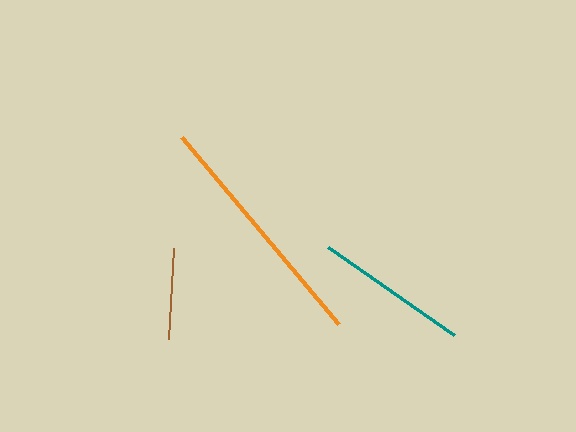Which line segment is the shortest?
The brown line is the shortest at approximately 91 pixels.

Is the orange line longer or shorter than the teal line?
The orange line is longer than the teal line.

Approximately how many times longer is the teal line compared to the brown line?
The teal line is approximately 1.7 times the length of the brown line.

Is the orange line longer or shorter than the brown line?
The orange line is longer than the brown line.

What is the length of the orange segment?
The orange segment is approximately 245 pixels long.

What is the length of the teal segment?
The teal segment is approximately 154 pixels long.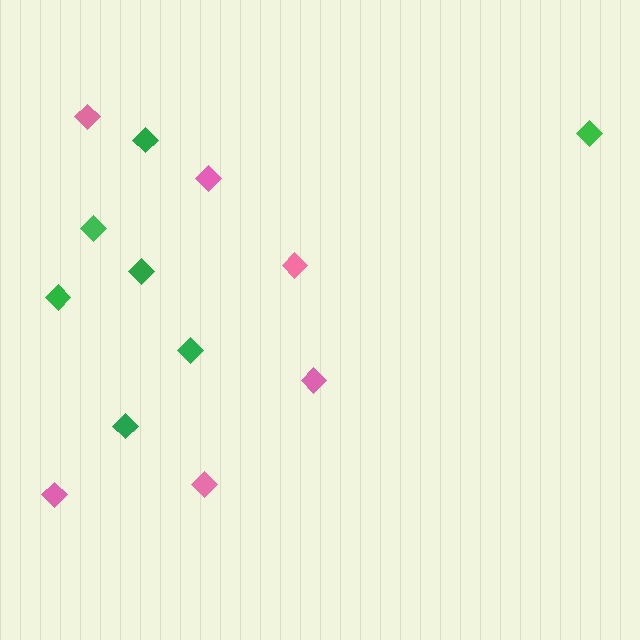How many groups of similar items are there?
There are 2 groups: one group of green diamonds (7) and one group of pink diamonds (6).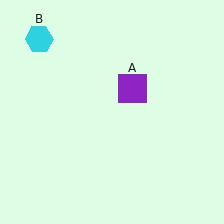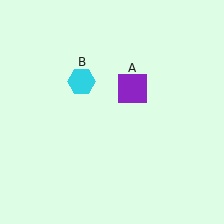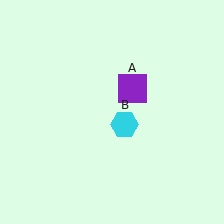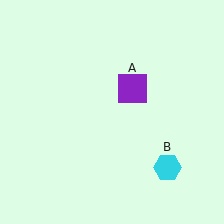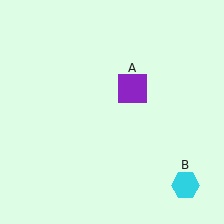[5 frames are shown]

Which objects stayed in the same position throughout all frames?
Purple square (object A) remained stationary.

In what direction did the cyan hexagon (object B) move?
The cyan hexagon (object B) moved down and to the right.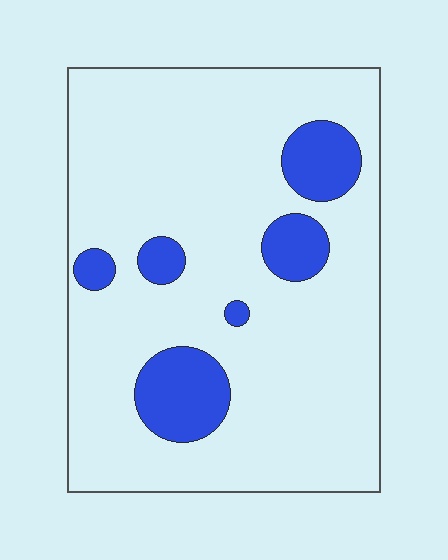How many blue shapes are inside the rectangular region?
6.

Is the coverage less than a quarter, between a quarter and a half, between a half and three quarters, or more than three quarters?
Less than a quarter.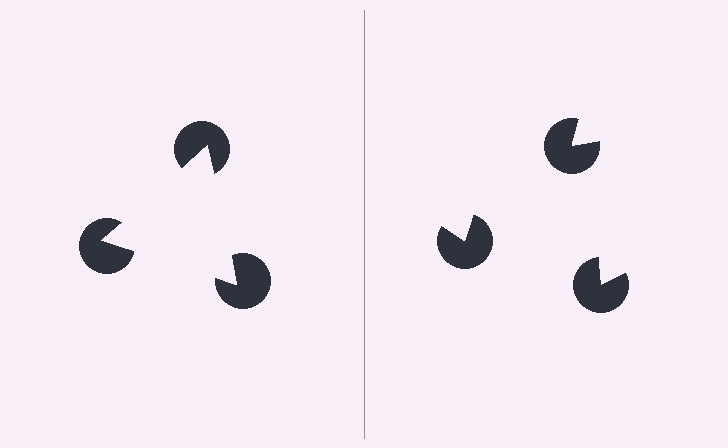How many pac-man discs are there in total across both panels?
6 — 3 on each side.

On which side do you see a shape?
An illusory triangle appears on the left side. On the right side the wedge cuts are rotated, so no coherent shape forms.